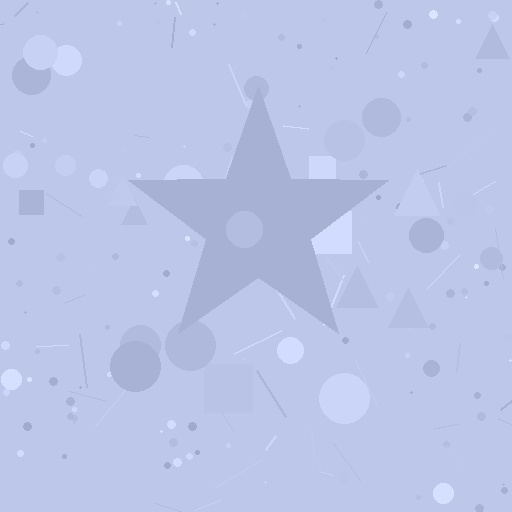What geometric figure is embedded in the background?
A star is embedded in the background.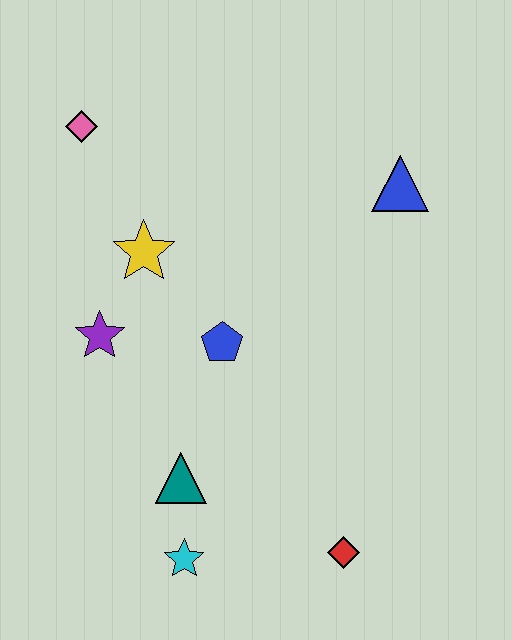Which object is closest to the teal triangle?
The cyan star is closest to the teal triangle.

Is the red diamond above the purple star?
No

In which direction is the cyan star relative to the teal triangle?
The cyan star is below the teal triangle.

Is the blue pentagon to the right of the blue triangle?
No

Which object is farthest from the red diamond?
The pink diamond is farthest from the red diamond.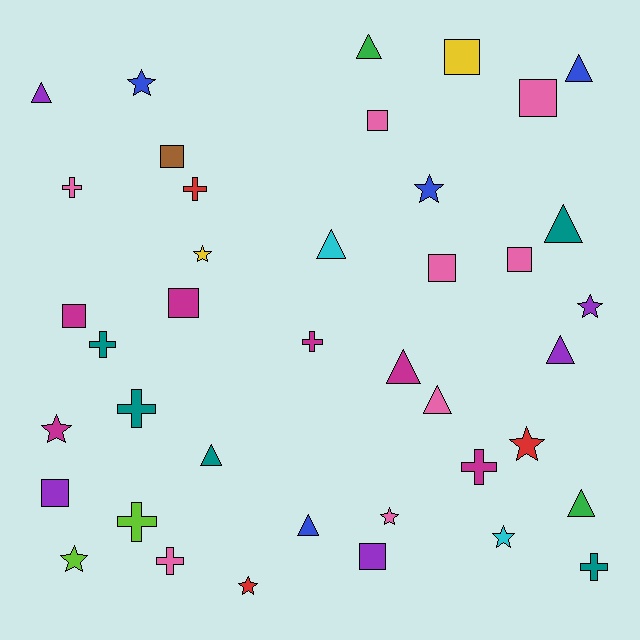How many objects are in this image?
There are 40 objects.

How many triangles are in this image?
There are 11 triangles.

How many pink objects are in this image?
There are 8 pink objects.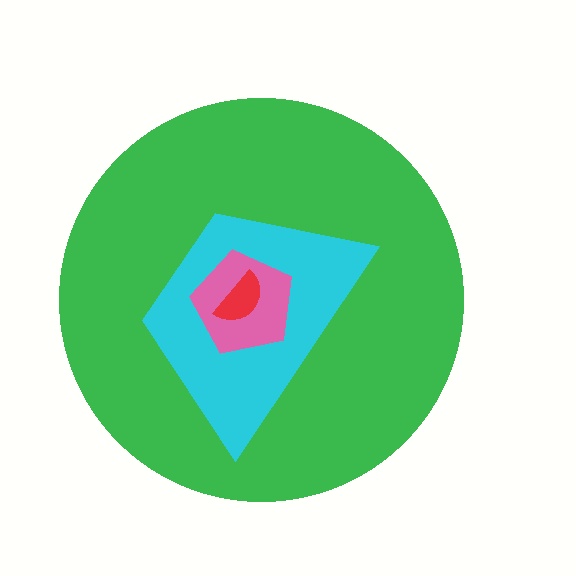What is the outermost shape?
The green circle.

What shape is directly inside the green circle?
The cyan trapezoid.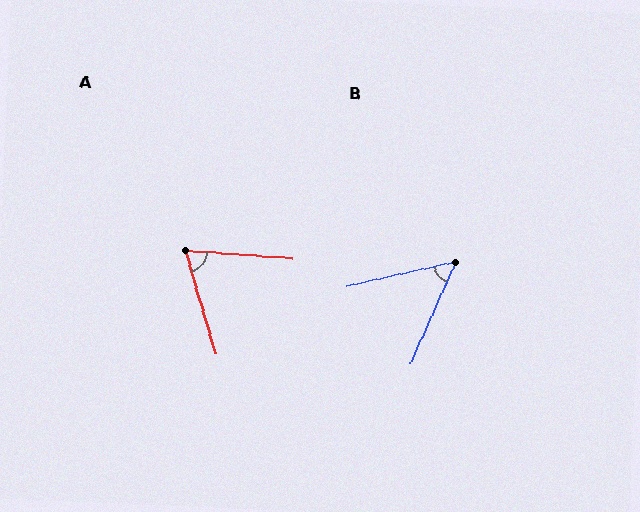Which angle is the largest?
A, at approximately 69 degrees.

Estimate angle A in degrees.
Approximately 69 degrees.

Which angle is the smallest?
B, at approximately 54 degrees.